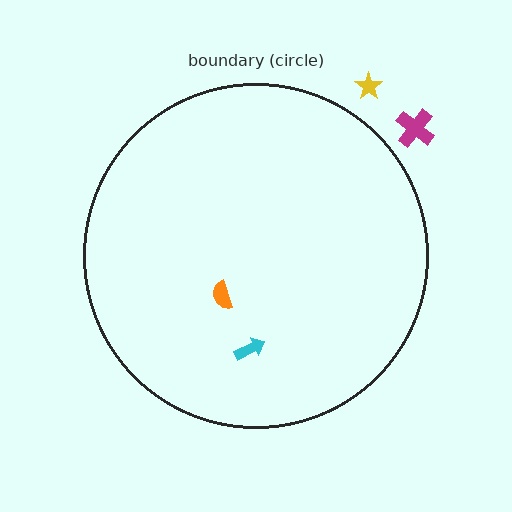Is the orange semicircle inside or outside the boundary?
Inside.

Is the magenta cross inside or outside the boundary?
Outside.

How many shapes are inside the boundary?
2 inside, 2 outside.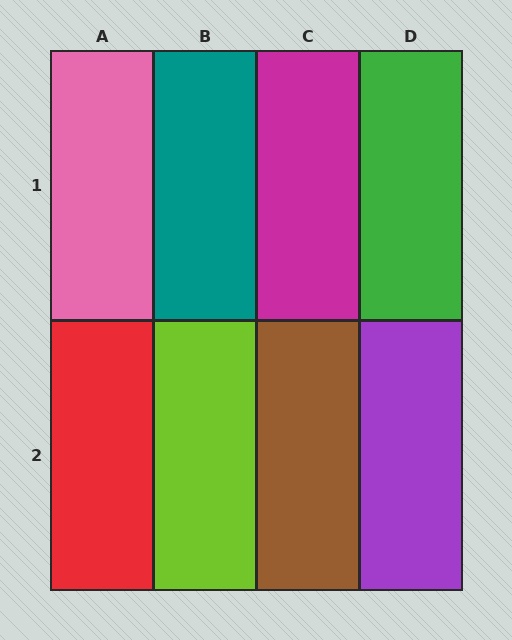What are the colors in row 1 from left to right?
Pink, teal, magenta, green.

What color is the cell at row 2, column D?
Purple.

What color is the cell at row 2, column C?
Brown.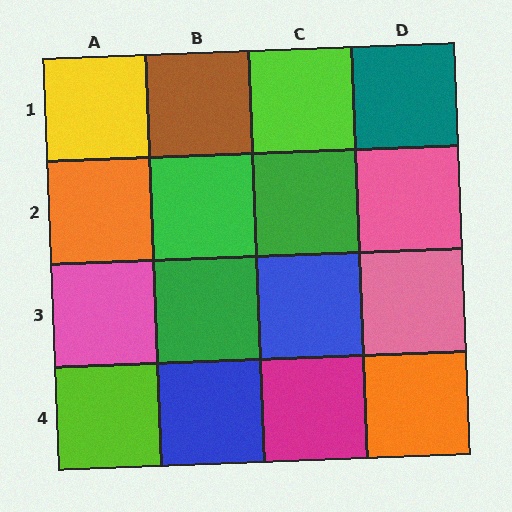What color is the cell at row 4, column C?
Magenta.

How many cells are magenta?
1 cell is magenta.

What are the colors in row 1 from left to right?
Yellow, brown, lime, teal.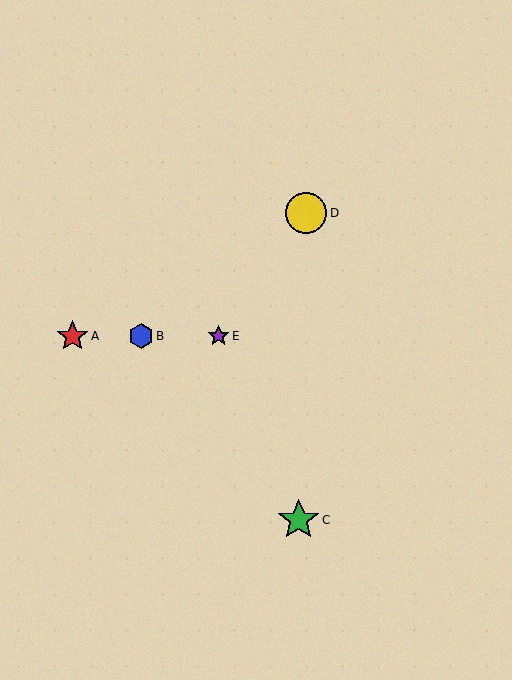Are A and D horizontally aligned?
No, A is at y≈336 and D is at y≈213.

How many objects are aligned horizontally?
3 objects (A, B, E) are aligned horizontally.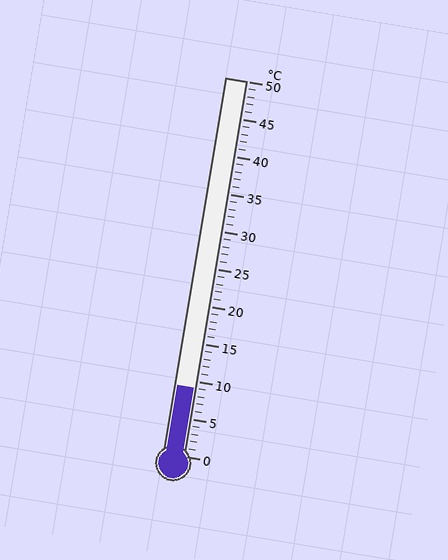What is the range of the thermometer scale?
The thermometer scale ranges from 0°C to 50°C.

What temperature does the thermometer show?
The thermometer shows approximately 9°C.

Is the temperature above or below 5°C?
The temperature is above 5°C.